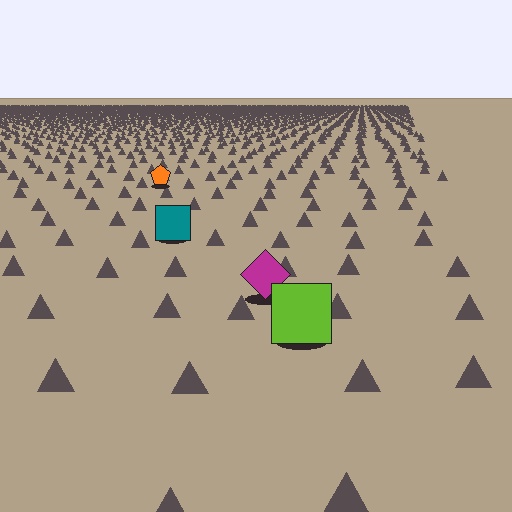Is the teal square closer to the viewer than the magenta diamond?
No. The magenta diamond is closer — you can tell from the texture gradient: the ground texture is coarser near it.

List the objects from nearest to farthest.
From nearest to farthest: the lime square, the magenta diamond, the teal square, the orange pentagon.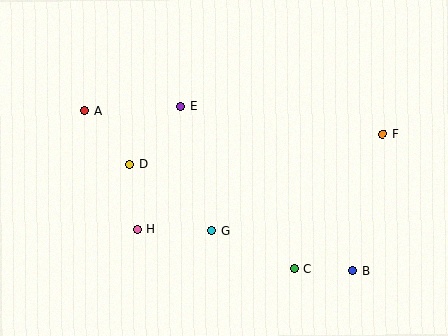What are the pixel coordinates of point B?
Point B is at (353, 271).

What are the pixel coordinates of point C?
Point C is at (294, 269).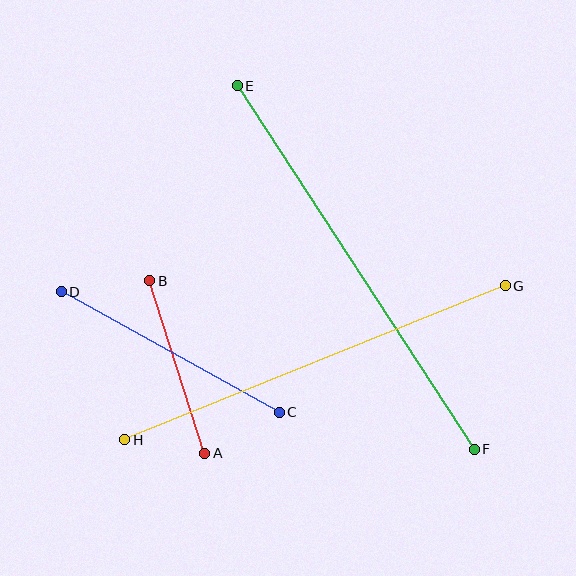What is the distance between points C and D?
The distance is approximately 249 pixels.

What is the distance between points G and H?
The distance is approximately 411 pixels.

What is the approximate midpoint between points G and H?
The midpoint is at approximately (315, 363) pixels.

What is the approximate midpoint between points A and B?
The midpoint is at approximately (177, 367) pixels.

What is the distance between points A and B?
The distance is approximately 181 pixels.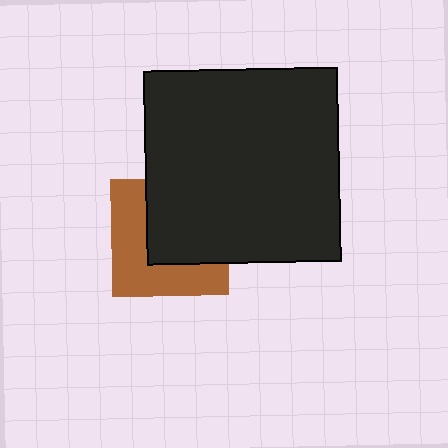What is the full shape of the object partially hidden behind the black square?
The partially hidden object is a brown square.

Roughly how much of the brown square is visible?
About half of it is visible (roughly 48%).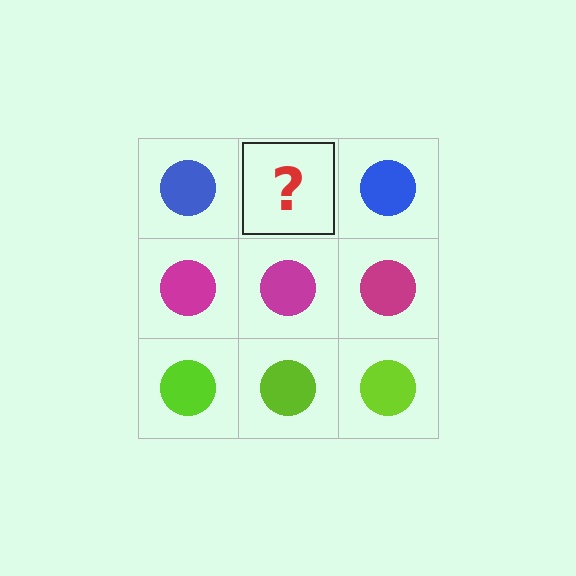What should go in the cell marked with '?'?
The missing cell should contain a blue circle.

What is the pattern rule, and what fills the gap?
The rule is that each row has a consistent color. The gap should be filled with a blue circle.